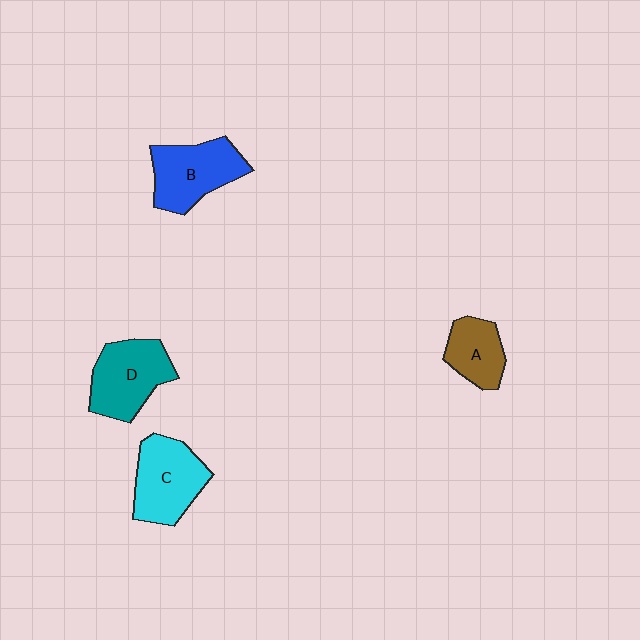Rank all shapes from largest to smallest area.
From largest to smallest: C (cyan), D (teal), B (blue), A (brown).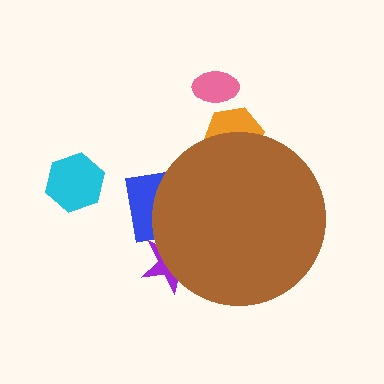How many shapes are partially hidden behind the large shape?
3 shapes are partially hidden.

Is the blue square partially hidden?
Yes, the blue square is partially hidden behind the brown circle.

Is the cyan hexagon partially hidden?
No, the cyan hexagon is fully visible.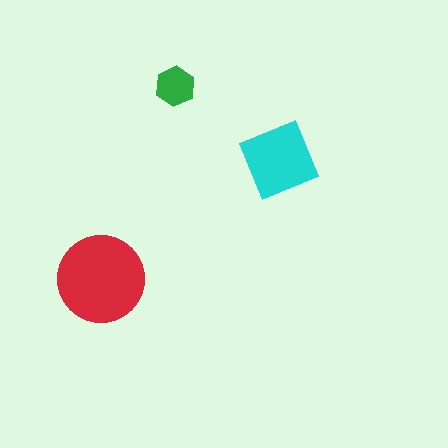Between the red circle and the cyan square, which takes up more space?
The red circle.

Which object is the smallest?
The green hexagon.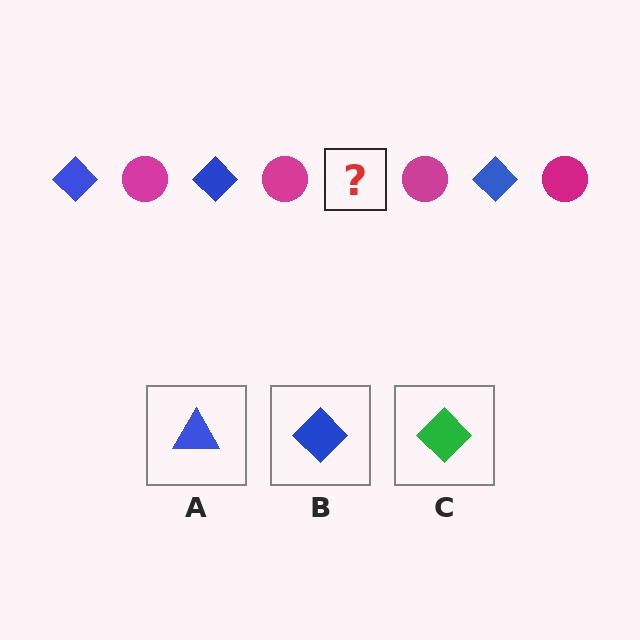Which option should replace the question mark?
Option B.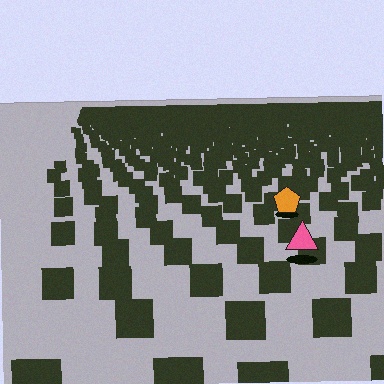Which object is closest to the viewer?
The pink triangle is closest. The texture marks near it are larger and more spread out.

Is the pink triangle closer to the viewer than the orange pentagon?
Yes. The pink triangle is closer — you can tell from the texture gradient: the ground texture is coarser near it.